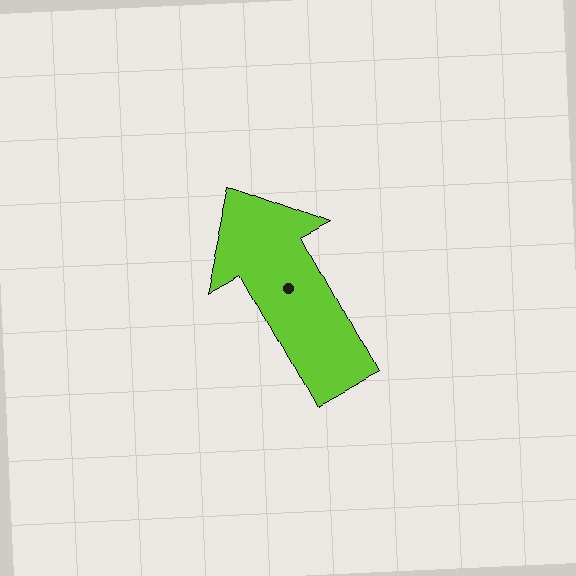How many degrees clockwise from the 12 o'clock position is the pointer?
Approximately 331 degrees.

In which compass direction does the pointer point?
Northwest.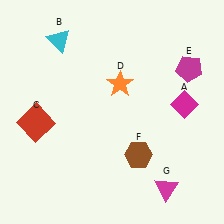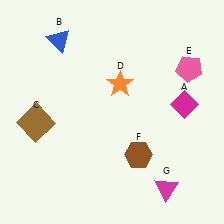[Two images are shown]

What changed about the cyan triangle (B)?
In Image 1, B is cyan. In Image 2, it changed to blue.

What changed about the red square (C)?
In Image 1, C is red. In Image 2, it changed to brown.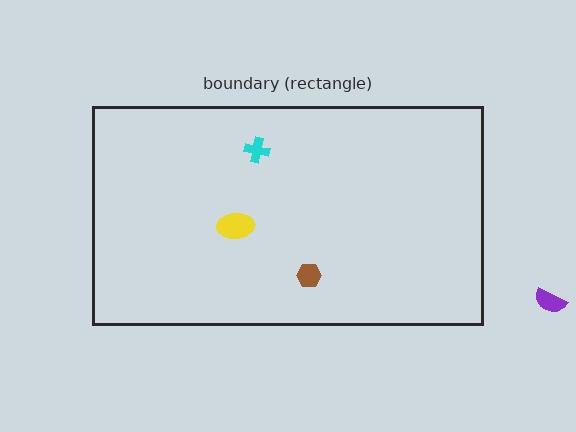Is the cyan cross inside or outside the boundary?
Inside.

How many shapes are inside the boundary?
3 inside, 1 outside.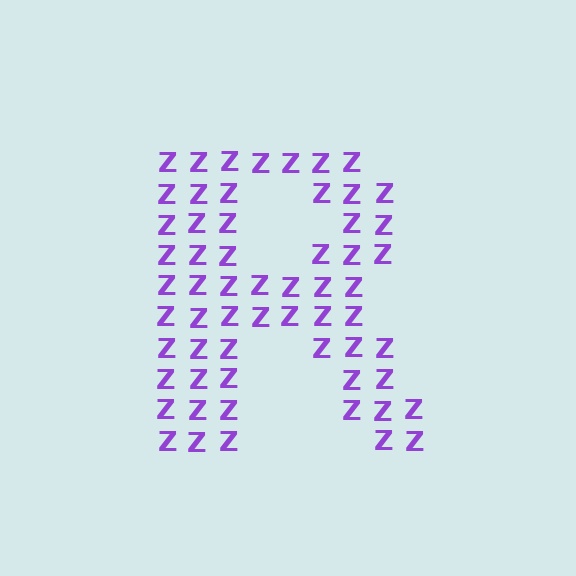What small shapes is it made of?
It is made of small letter Z's.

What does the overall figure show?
The overall figure shows the letter R.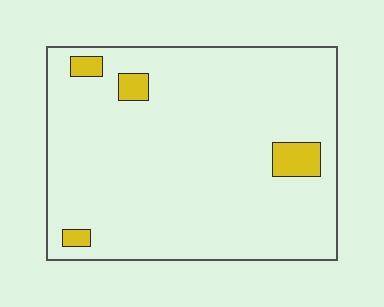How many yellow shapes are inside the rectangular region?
4.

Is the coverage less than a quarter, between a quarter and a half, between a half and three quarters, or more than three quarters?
Less than a quarter.